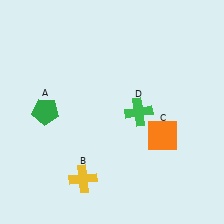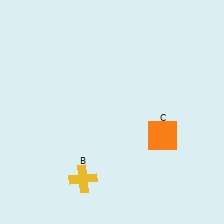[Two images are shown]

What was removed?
The green pentagon (A), the green cross (D) were removed in Image 2.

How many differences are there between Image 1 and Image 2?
There are 2 differences between the two images.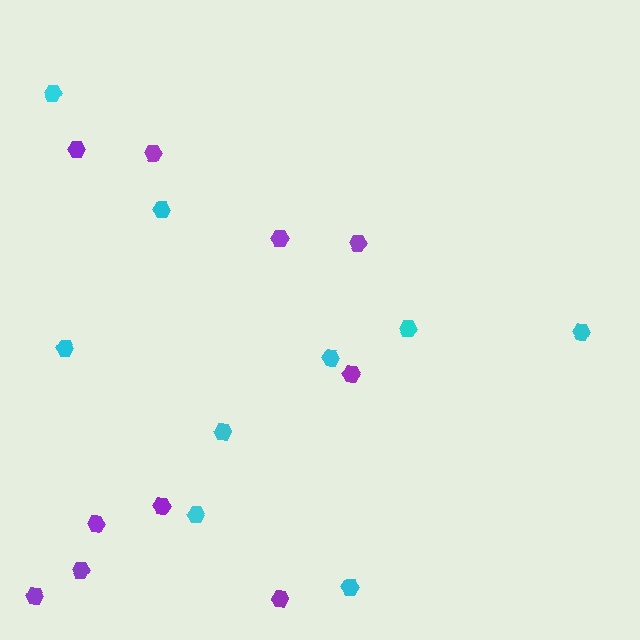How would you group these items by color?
There are 2 groups: one group of purple hexagons (10) and one group of cyan hexagons (9).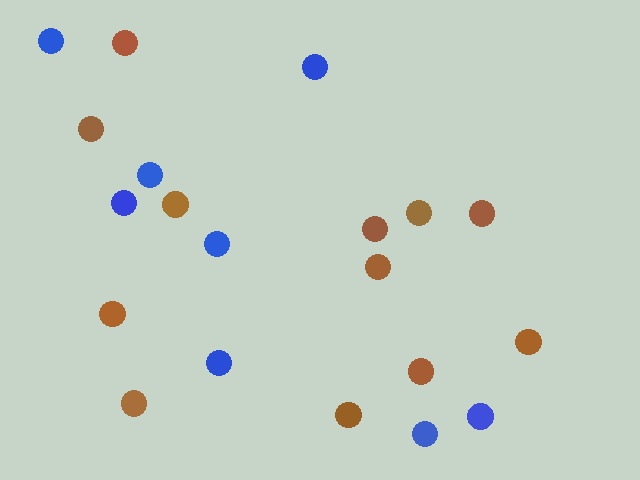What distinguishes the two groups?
There are 2 groups: one group of blue circles (8) and one group of brown circles (12).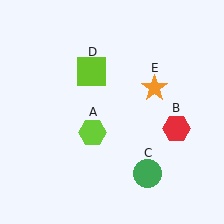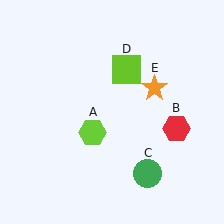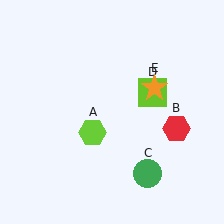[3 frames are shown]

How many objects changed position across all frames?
1 object changed position: lime square (object D).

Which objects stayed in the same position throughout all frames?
Lime hexagon (object A) and red hexagon (object B) and green circle (object C) and orange star (object E) remained stationary.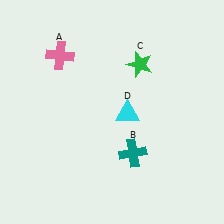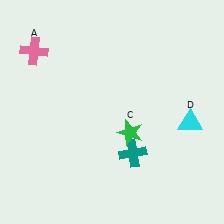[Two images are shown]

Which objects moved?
The objects that moved are: the pink cross (A), the green star (C), the cyan triangle (D).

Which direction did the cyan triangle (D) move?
The cyan triangle (D) moved right.